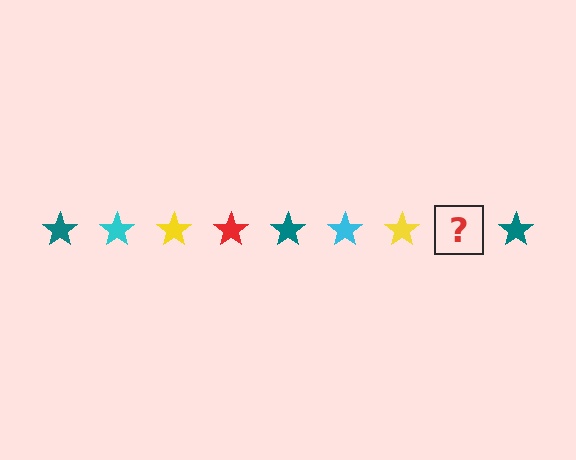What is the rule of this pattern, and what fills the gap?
The rule is that the pattern cycles through teal, cyan, yellow, red stars. The gap should be filled with a red star.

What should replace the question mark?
The question mark should be replaced with a red star.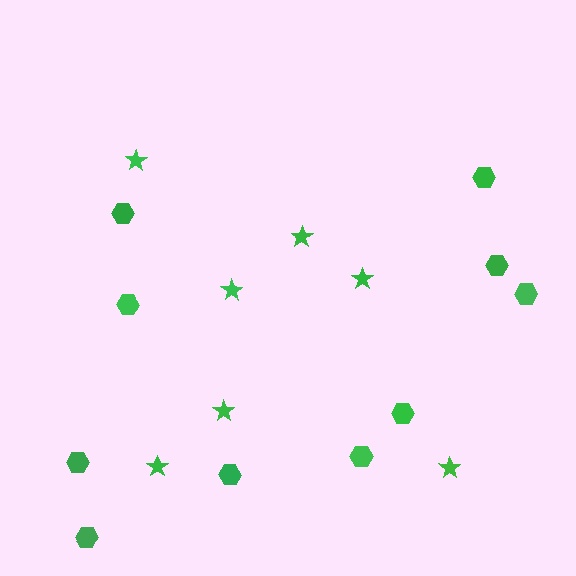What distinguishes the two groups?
There are 2 groups: one group of stars (7) and one group of hexagons (10).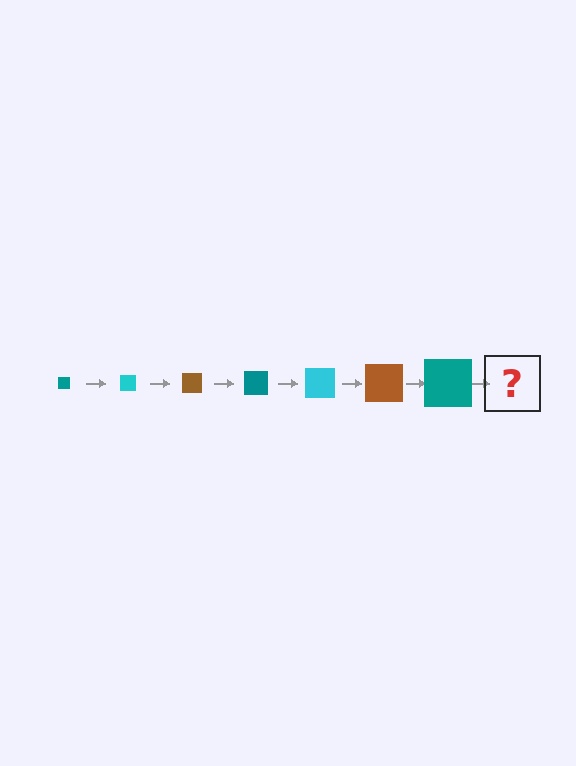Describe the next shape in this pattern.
It should be a cyan square, larger than the previous one.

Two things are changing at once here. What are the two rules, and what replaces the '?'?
The two rules are that the square grows larger each step and the color cycles through teal, cyan, and brown. The '?' should be a cyan square, larger than the previous one.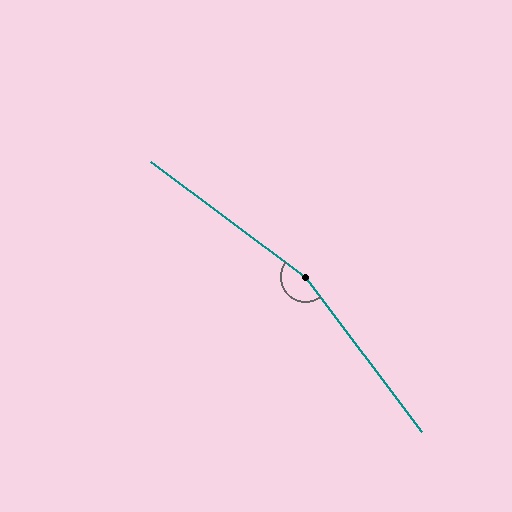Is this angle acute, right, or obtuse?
It is obtuse.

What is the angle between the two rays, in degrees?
Approximately 164 degrees.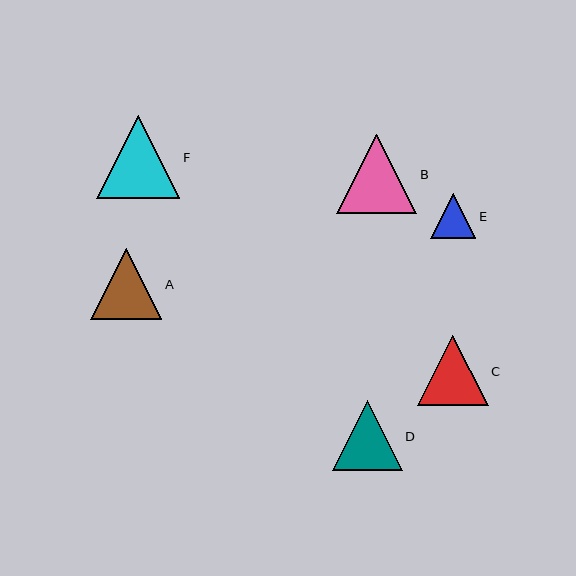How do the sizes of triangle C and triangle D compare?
Triangle C and triangle D are approximately the same size.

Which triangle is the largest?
Triangle F is the largest with a size of approximately 83 pixels.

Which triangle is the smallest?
Triangle E is the smallest with a size of approximately 45 pixels.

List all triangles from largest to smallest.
From largest to smallest: F, B, A, C, D, E.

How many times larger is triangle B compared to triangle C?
Triangle B is approximately 1.1 times the size of triangle C.